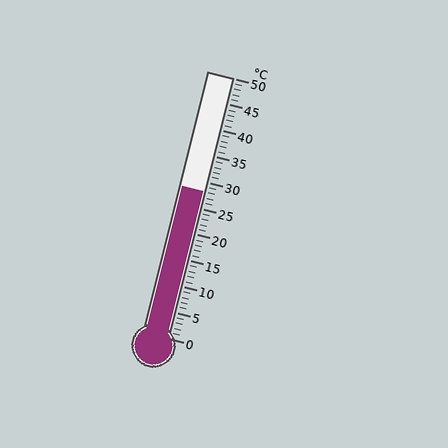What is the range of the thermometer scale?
The thermometer scale ranges from 0°C to 50°C.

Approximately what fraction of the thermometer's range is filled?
The thermometer is filled to approximately 55% of its range.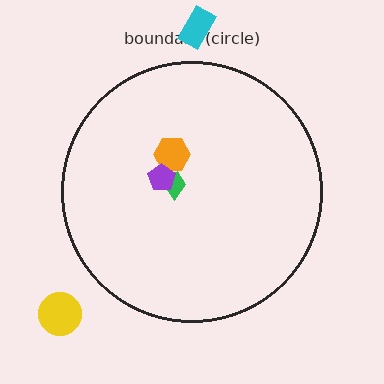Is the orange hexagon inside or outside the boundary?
Inside.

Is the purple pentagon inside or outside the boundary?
Inside.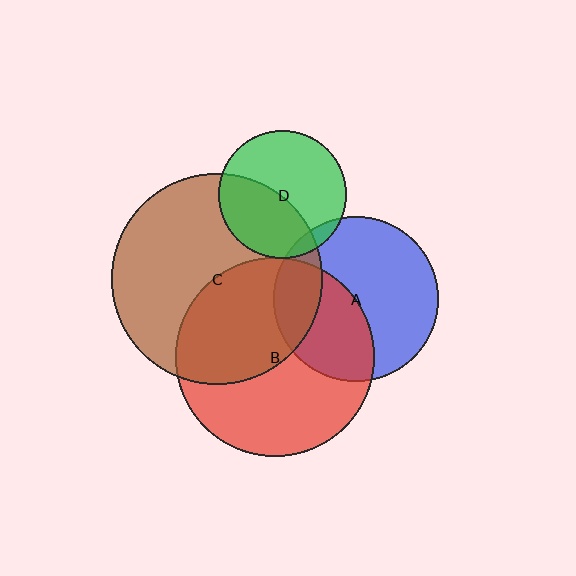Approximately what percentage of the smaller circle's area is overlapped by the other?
Approximately 40%.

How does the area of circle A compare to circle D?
Approximately 1.6 times.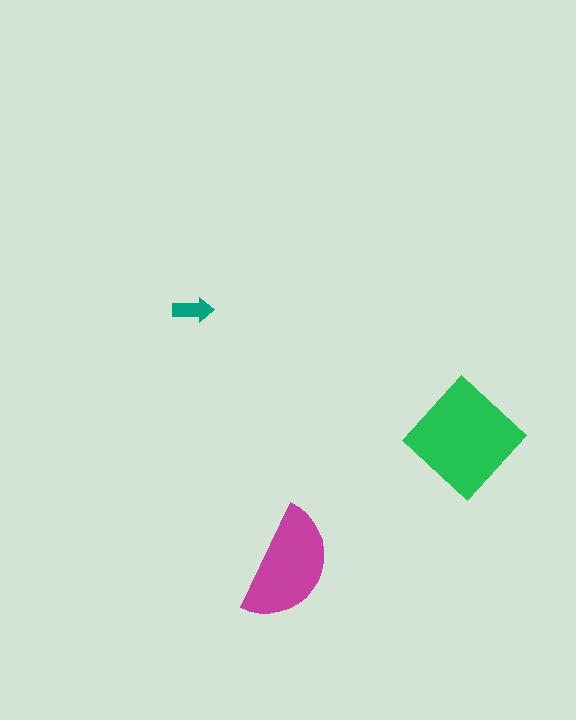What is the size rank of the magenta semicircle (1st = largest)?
2nd.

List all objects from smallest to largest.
The teal arrow, the magenta semicircle, the green diamond.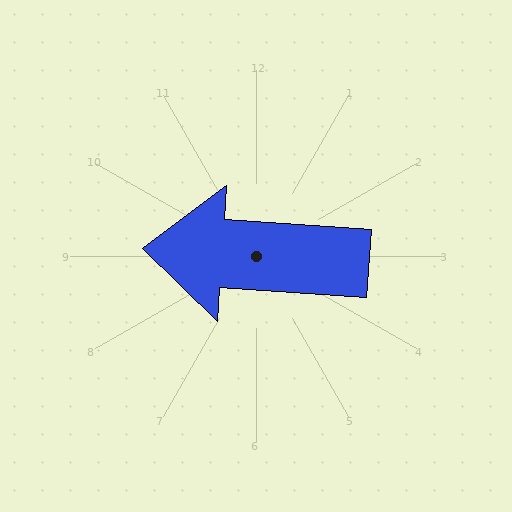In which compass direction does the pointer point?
West.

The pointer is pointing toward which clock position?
Roughly 9 o'clock.